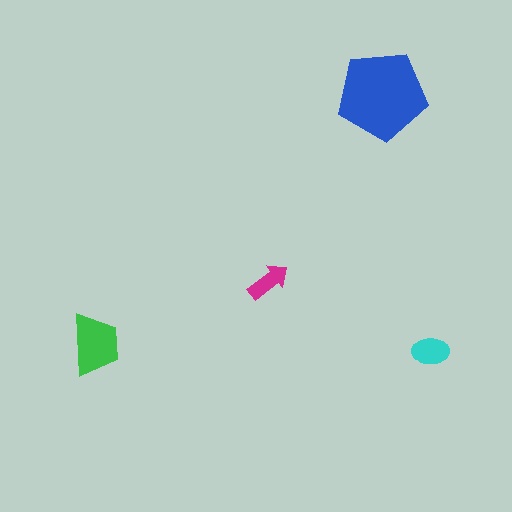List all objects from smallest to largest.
The magenta arrow, the cyan ellipse, the green trapezoid, the blue pentagon.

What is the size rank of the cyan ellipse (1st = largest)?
3rd.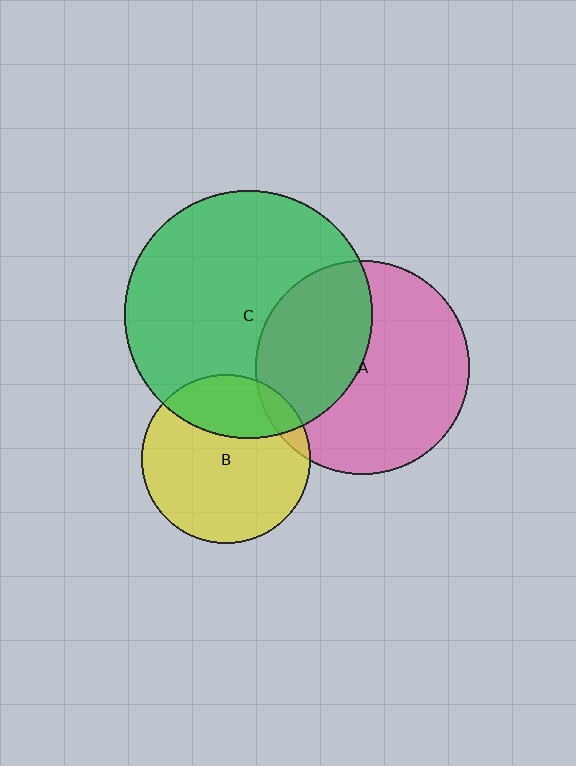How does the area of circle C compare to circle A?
Approximately 1.3 times.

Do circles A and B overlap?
Yes.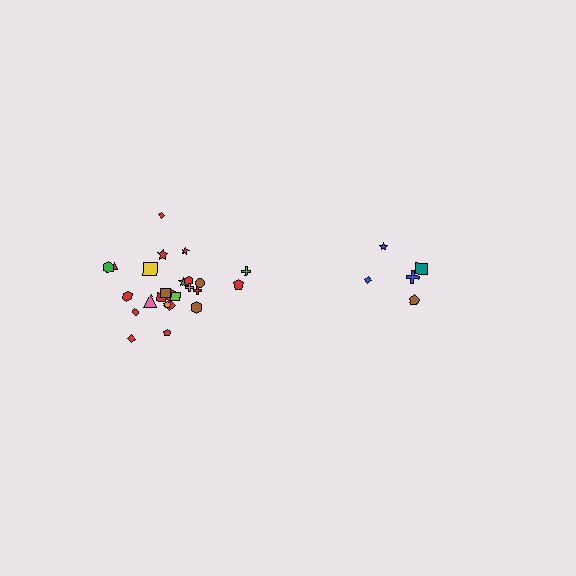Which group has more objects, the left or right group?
The left group.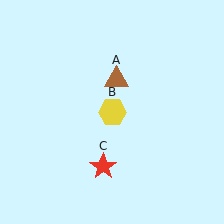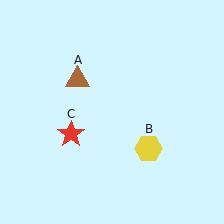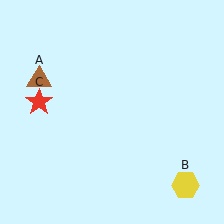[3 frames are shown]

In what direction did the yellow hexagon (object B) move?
The yellow hexagon (object B) moved down and to the right.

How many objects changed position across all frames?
3 objects changed position: brown triangle (object A), yellow hexagon (object B), red star (object C).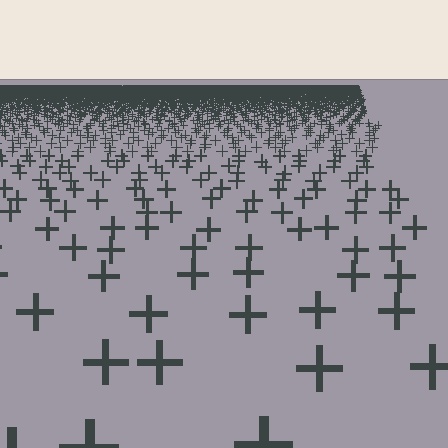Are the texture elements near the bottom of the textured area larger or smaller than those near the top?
Larger. Near the bottom, elements are closer to the viewer and appear at a bigger on-screen size.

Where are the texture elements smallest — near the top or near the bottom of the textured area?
Near the top.